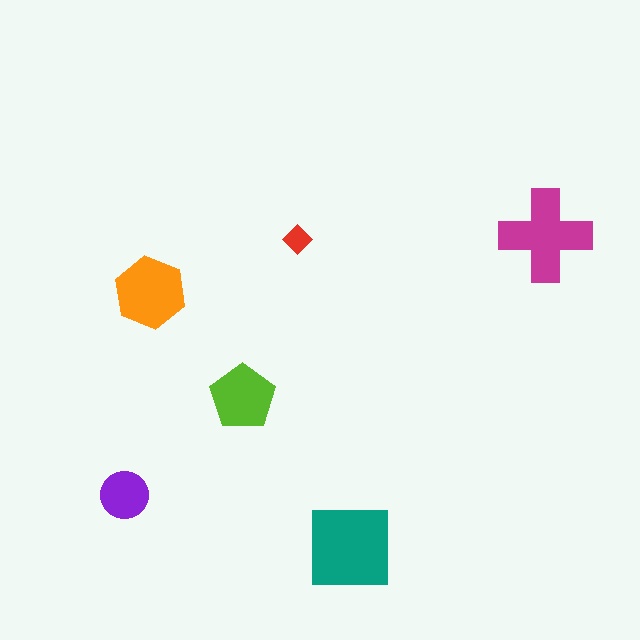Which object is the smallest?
The red diamond.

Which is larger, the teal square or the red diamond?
The teal square.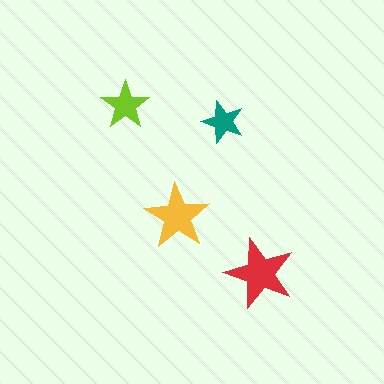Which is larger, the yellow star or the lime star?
The yellow one.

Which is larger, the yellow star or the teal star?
The yellow one.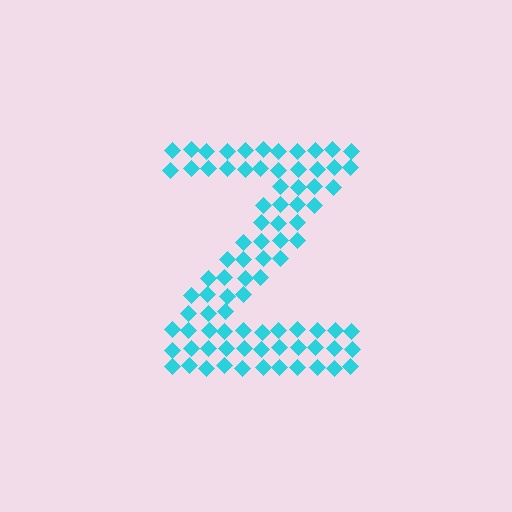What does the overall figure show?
The overall figure shows the letter Z.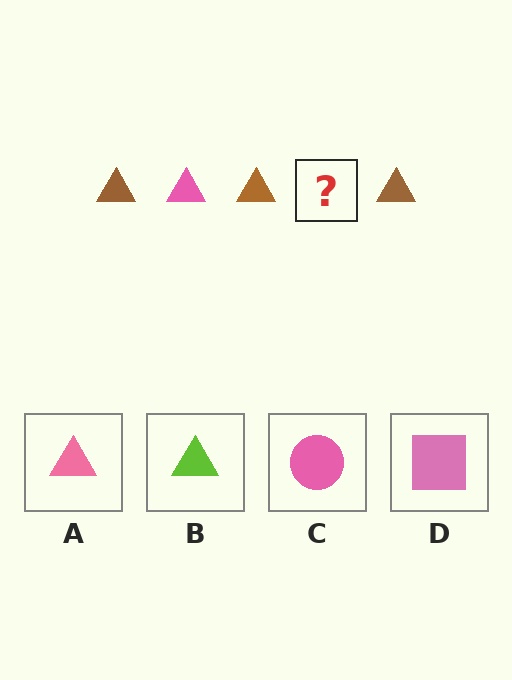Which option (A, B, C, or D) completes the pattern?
A.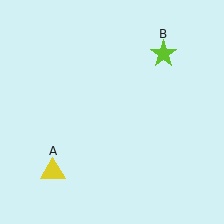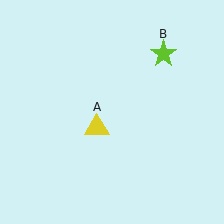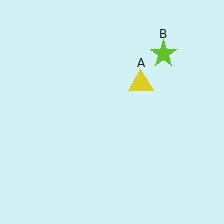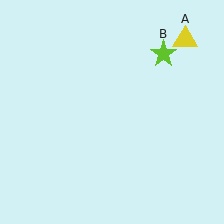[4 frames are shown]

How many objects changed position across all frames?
1 object changed position: yellow triangle (object A).